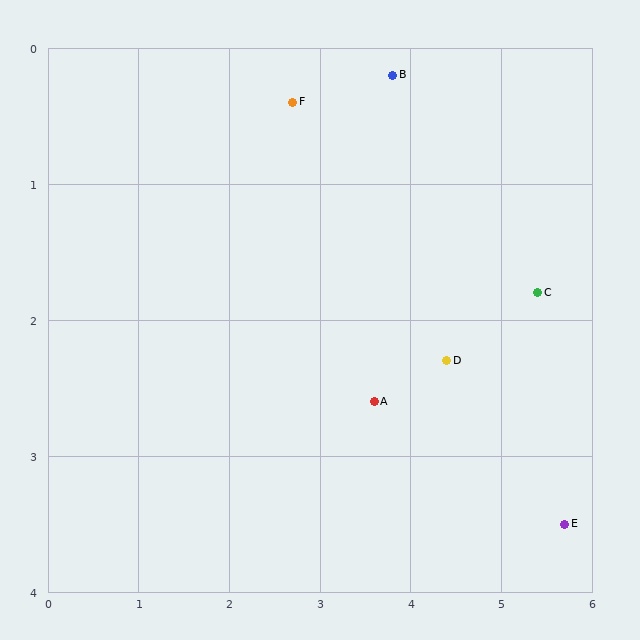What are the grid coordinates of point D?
Point D is at approximately (4.4, 2.3).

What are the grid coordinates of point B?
Point B is at approximately (3.8, 0.2).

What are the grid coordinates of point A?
Point A is at approximately (3.6, 2.6).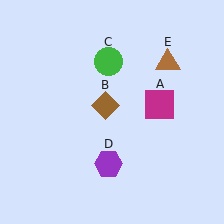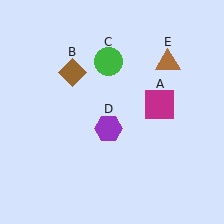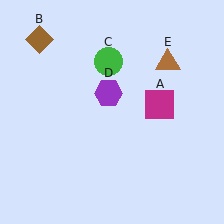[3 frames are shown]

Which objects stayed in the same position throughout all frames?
Magenta square (object A) and green circle (object C) and brown triangle (object E) remained stationary.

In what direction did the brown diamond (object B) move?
The brown diamond (object B) moved up and to the left.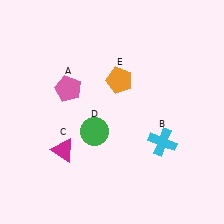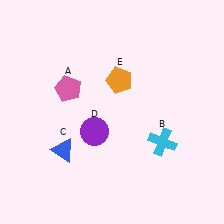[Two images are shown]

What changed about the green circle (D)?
In Image 1, D is green. In Image 2, it changed to purple.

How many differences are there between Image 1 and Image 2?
There are 2 differences between the two images.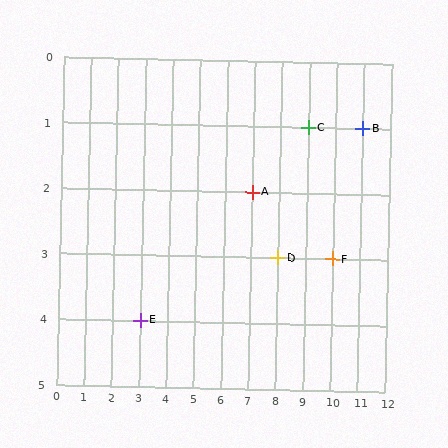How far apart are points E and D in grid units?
Points E and D are 5 columns and 1 row apart (about 5.1 grid units diagonally).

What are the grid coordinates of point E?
Point E is at grid coordinates (3, 4).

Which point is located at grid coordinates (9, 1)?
Point C is at (9, 1).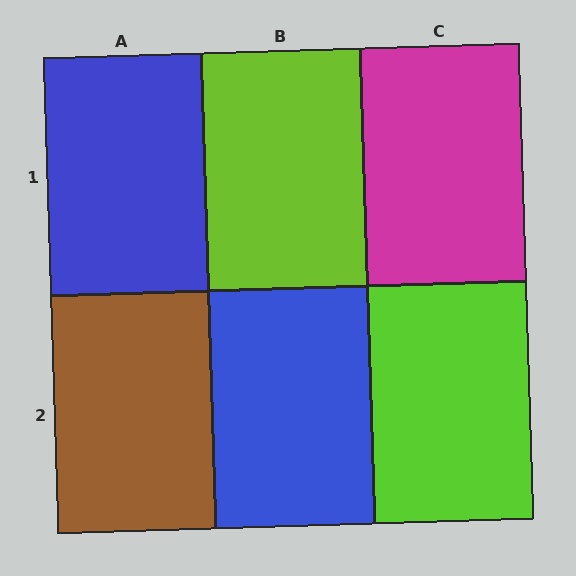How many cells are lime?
2 cells are lime.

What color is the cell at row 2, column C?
Lime.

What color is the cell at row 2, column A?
Brown.